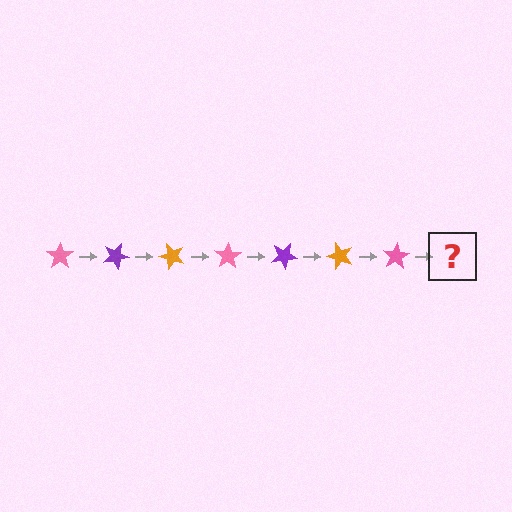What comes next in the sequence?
The next element should be a purple star, rotated 175 degrees from the start.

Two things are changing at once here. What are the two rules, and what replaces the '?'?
The two rules are that it rotates 25 degrees each step and the color cycles through pink, purple, and orange. The '?' should be a purple star, rotated 175 degrees from the start.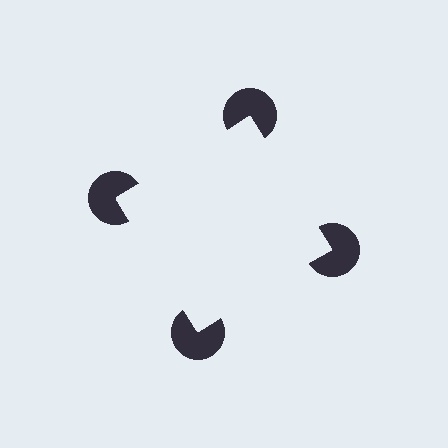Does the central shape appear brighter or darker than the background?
It typically appears slightly brighter than the background, even though no actual brightness change is drawn.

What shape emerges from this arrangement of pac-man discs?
An illusory square — its edges are inferred from the aligned wedge cuts in the pac-man discs, not physically drawn.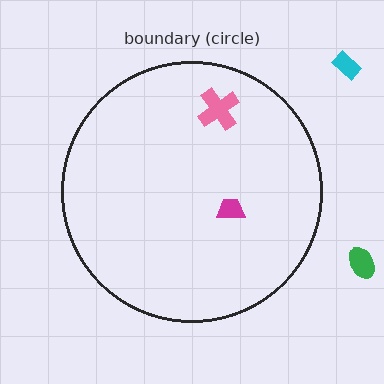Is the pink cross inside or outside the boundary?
Inside.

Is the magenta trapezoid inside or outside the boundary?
Inside.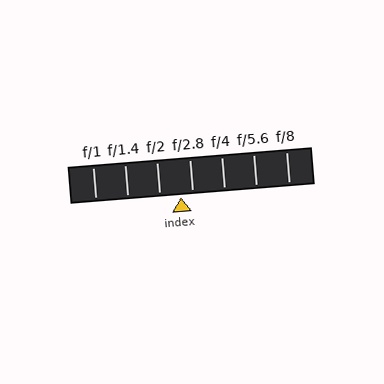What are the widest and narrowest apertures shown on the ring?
The widest aperture shown is f/1 and the narrowest is f/8.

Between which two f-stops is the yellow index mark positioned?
The index mark is between f/2 and f/2.8.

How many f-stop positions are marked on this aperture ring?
There are 7 f-stop positions marked.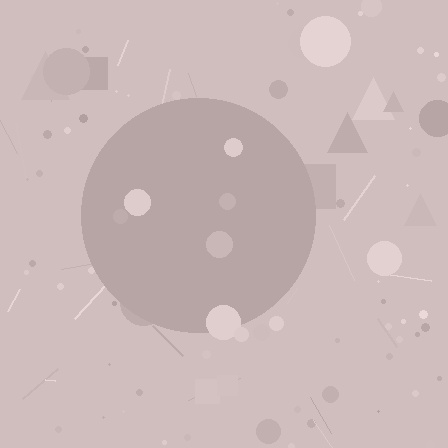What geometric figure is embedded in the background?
A circle is embedded in the background.